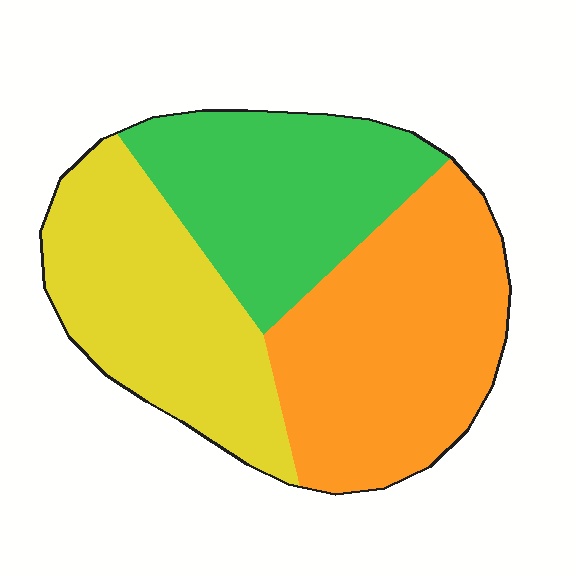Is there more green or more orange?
Orange.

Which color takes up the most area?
Orange, at roughly 40%.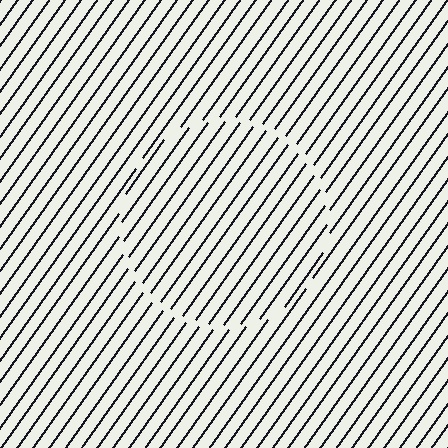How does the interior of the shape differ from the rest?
The interior of the shape contains the same grating, shifted by half a period — the contour is defined by the phase discontinuity where line-ends from the inner and outer gratings abut.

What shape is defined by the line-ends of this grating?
An illusory circle. The interior of the shape contains the same grating, shifted by half a period — the contour is defined by the phase discontinuity where line-ends from the inner and outer gratings abut.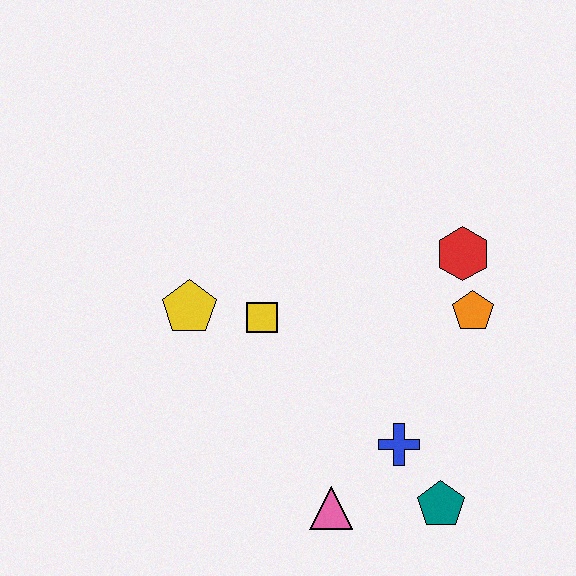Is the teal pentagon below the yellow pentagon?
Yes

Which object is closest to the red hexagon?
The orange pentagon is closest to the red hexagon.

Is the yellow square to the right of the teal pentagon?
No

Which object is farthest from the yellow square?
The teal pentagon is farthest from the yellow square.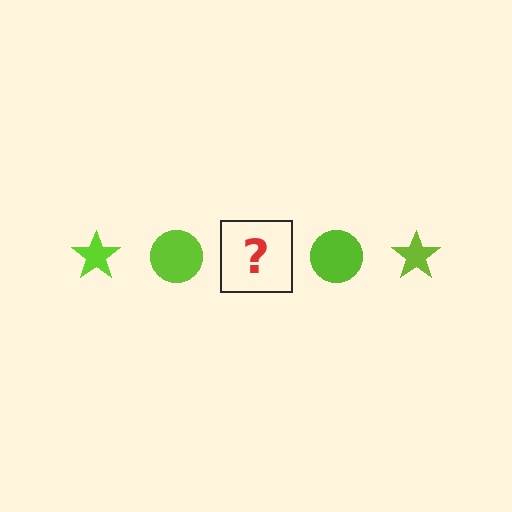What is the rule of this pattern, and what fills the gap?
The rule is that the pattern cycles through star, circle shapes in lime. The gap should be filled with a lime star.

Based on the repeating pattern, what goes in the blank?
The blank should be a lime star.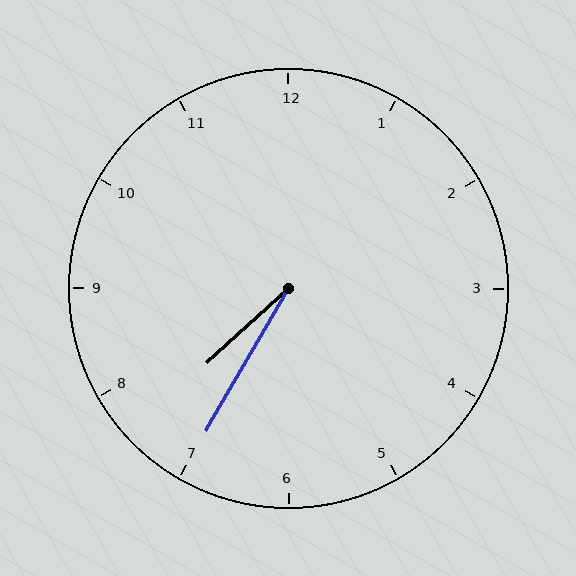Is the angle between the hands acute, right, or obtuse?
It is acute.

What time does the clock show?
7:35.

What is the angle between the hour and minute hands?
Approximately 18 degrees.